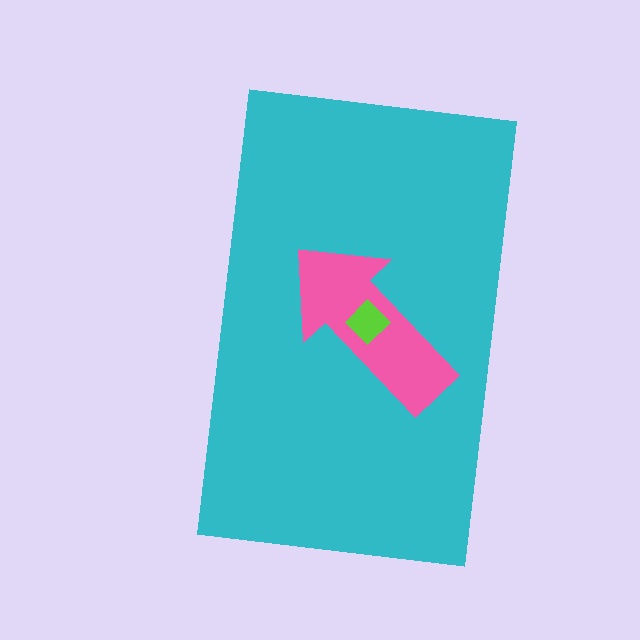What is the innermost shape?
The lime diamond.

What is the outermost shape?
The cyan rectangle.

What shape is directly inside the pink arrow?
The lime diamond.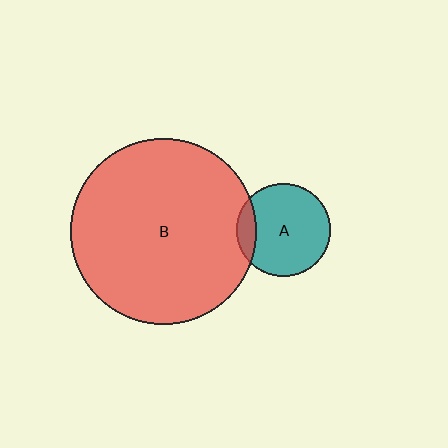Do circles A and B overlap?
Yes.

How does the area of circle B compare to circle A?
Approximately 4.0 times.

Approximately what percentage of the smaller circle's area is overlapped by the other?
Approximately 15%.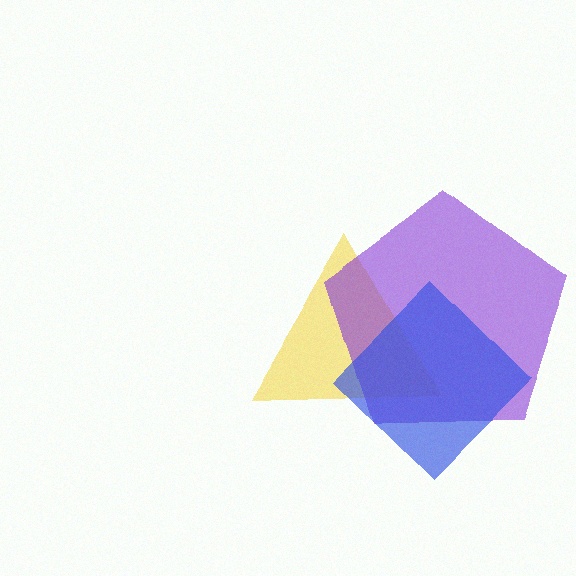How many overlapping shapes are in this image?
There are 3 overlapping shapes in the image.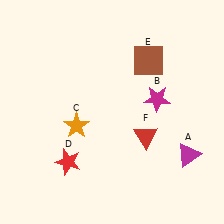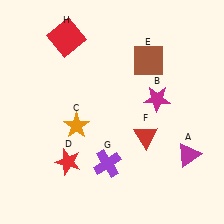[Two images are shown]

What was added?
A purple cross (G), a red square (H) were added in Image 2.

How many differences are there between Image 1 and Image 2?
There are 2 differences between the two images.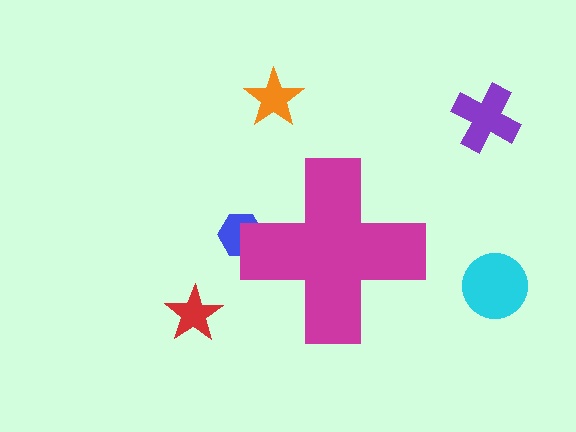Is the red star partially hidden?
No, the red star is fully visible.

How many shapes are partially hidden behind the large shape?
1 shape is partially hidden.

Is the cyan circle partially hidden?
No, the cyan circle is fully visible.